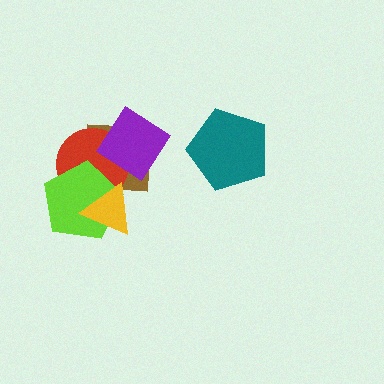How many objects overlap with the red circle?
4 objects overlap with the red circle.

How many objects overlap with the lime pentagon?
3 objects overlap with the lime pentagon.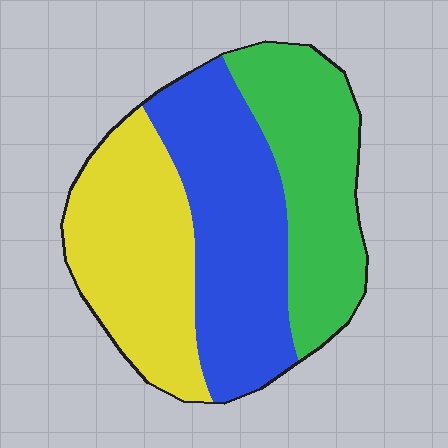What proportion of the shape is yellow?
Yellow covers roughly 35% of the shape.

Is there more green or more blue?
Blue.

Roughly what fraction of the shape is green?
Green covers 30% of the shape.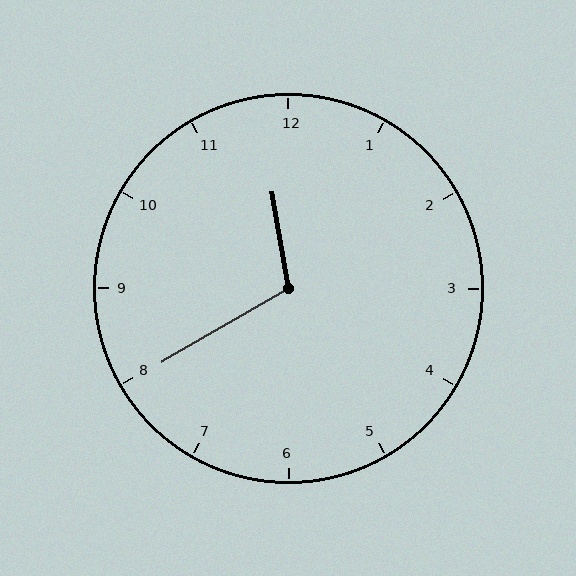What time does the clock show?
11:40.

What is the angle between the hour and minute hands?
Approximately 110 degrees.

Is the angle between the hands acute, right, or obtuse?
It is obtuse.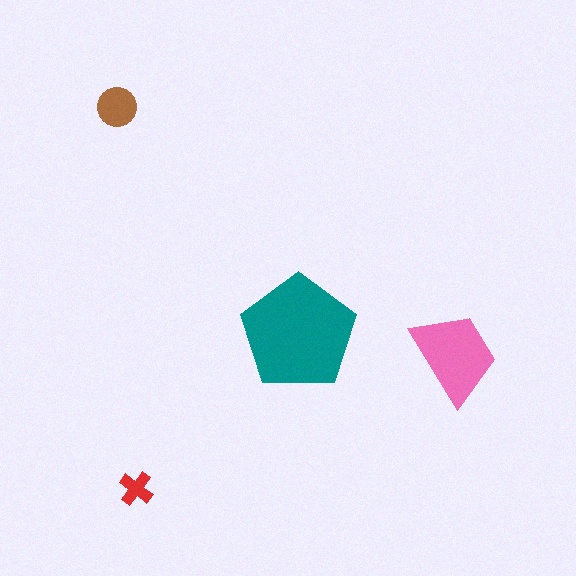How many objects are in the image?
There are 4 objects in the image.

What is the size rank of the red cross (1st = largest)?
4th.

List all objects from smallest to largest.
The red cross, the brown circle, the pink trapezoid, the teal pentagon.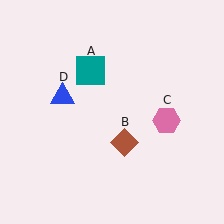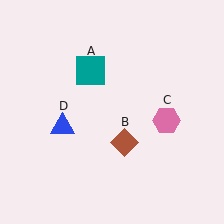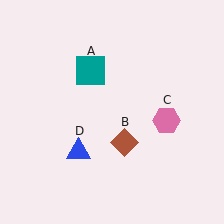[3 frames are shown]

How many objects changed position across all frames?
1 object changed position: blue triangle (object D).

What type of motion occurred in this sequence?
The blue triangle (object D) rotated counterclockwise around the center of the scene.